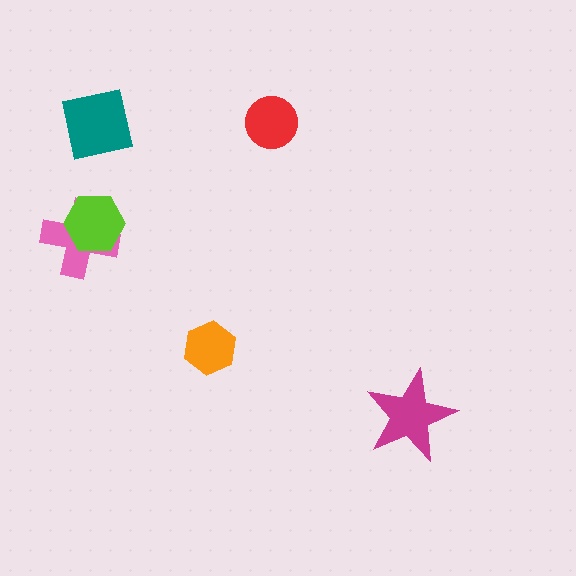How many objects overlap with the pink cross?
1 object overlaps with the pink cross.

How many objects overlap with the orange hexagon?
0 objects overlap with the orange hexagon.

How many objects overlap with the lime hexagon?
1 object overlaps with the lime hexagon.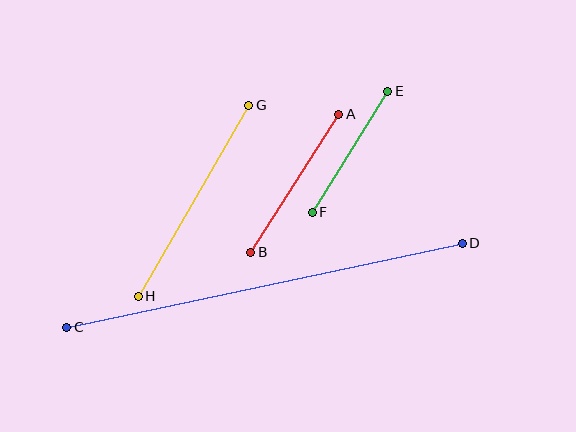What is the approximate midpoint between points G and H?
The midpoint is at approximately (193, 201) pixels.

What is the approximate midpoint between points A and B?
The midpoint is at approximately (295, 183) pixels.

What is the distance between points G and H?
The distance is approximately 221 pixels.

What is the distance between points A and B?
The distance is approximately 164 pixels.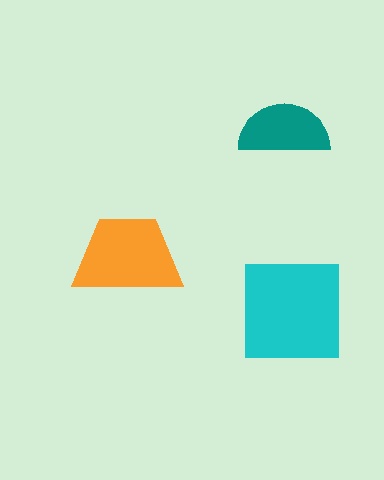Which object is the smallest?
The teal semicircle.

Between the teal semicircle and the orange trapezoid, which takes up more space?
The orange trapezoid.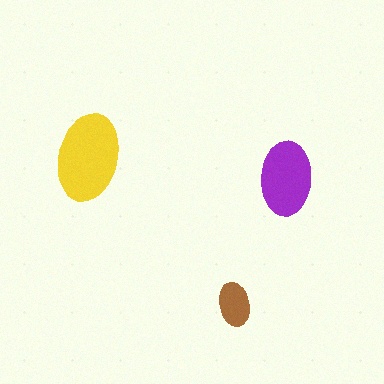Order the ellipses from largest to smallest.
the yellow one, the purple one, the brown one.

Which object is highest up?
The yellow ellipse is topmost.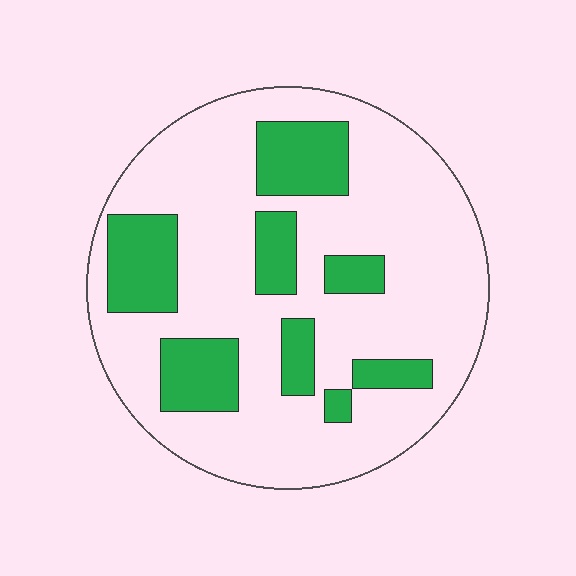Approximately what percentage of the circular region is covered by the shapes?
Approximately 25%.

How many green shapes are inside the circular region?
8.